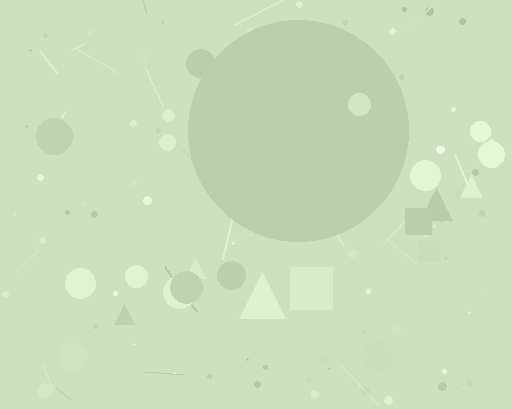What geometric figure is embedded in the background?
A circle is embedded in the background.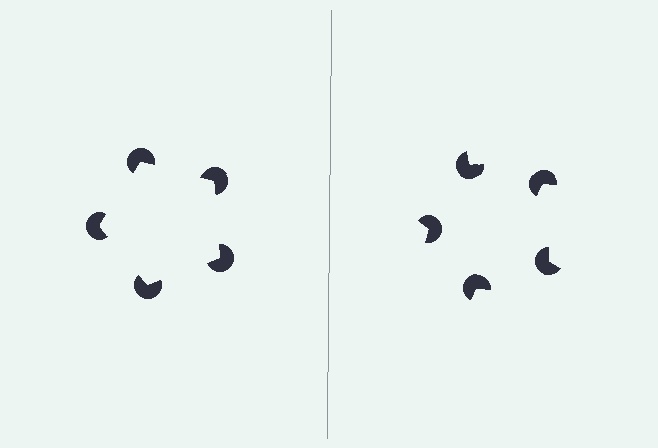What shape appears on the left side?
An illusory pentagon.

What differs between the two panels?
The pac-man discs are positioned identically on both sides; only the wedge orientations differ. On the left they align to a pentagon; on the right they are misaligned.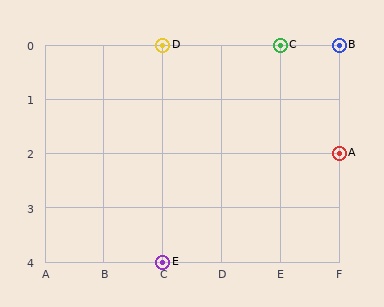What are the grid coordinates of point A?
Point A is at grid coordinates (F, 2).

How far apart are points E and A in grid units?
Points E and A are 3 columns and 2 rows apart (about 3.6 grid units diagonally).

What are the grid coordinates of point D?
Point D is at grid coordinates (C, 0).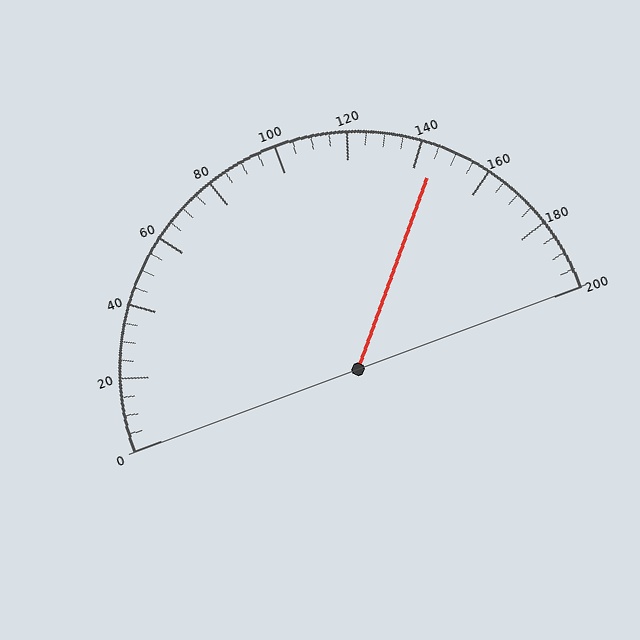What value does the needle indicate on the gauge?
The needle indicates approximately 145.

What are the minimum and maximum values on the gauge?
The gauge ranges from 0 to 200.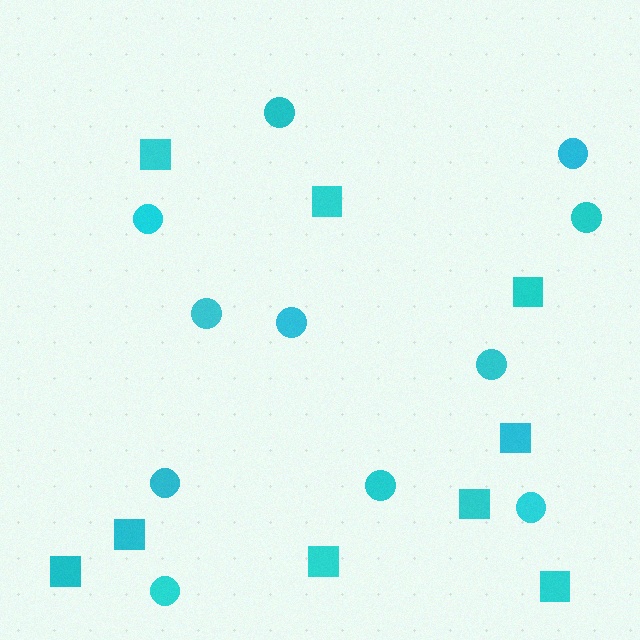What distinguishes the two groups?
There are 2 groups: one group of circles (11) and one group of squares (9).